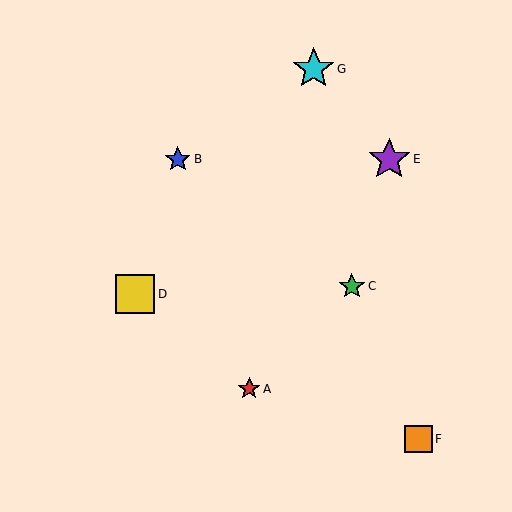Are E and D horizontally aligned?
No, E is at y≈159 and D is at y≈294.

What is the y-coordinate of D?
Object D is at y≈294.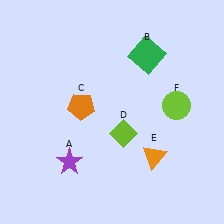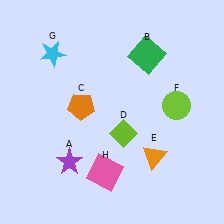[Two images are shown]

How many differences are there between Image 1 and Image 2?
There are 2 differences between the two images.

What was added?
A cyan star (G), a pink square (H) were added in Image 2.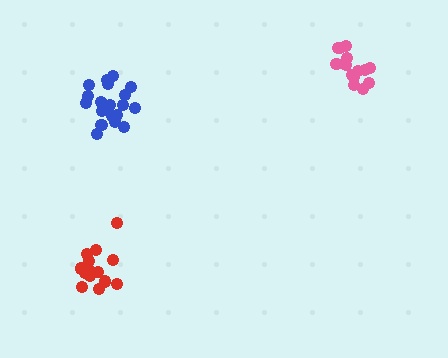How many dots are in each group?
Group 1: 15 dots, Group 2: 20 dots, Group 3: 15 dots (50 total).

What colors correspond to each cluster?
The clusters are colored: red, blue, pink.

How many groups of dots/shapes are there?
There are 3 groups.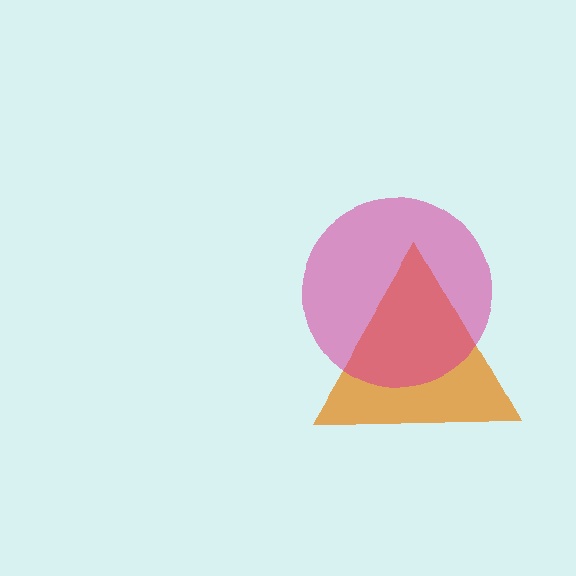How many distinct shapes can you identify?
There are 2 distinct shapes: an orange triangle, a magenta circle.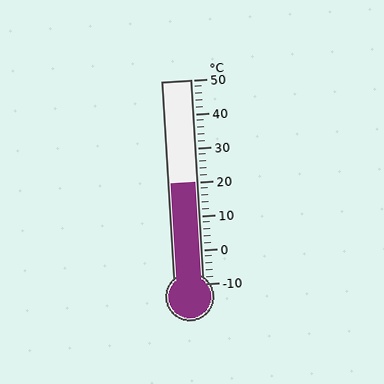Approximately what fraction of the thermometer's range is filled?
The thermometer is filled to approximately 50% of its range.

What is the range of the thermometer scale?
The thermometer scale ranges from -10°C to 50°C.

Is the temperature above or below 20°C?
The temperature is at 20°C.